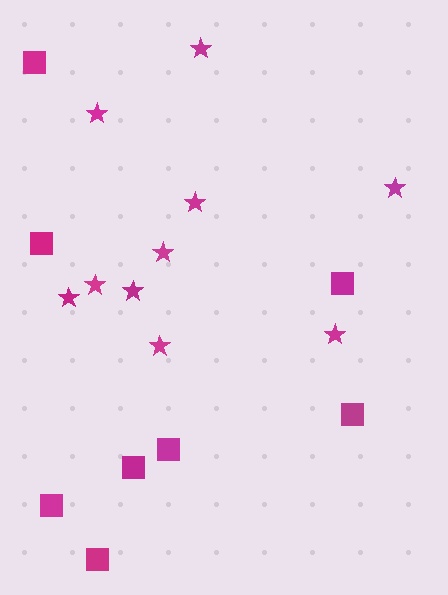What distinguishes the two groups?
There are 2 groups: one group of squares (8) and one group of stars (10).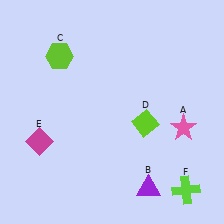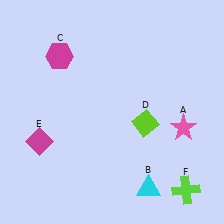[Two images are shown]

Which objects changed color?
B changed from purple to cyan. C changed from lime to magenta.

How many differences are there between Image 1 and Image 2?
There are 2 differences between the two images.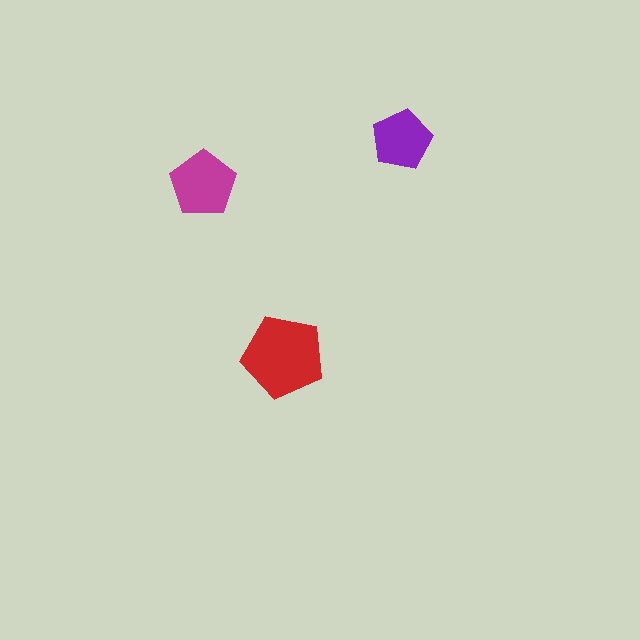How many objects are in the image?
There are 3 objects in the image.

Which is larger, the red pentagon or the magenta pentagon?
The red one.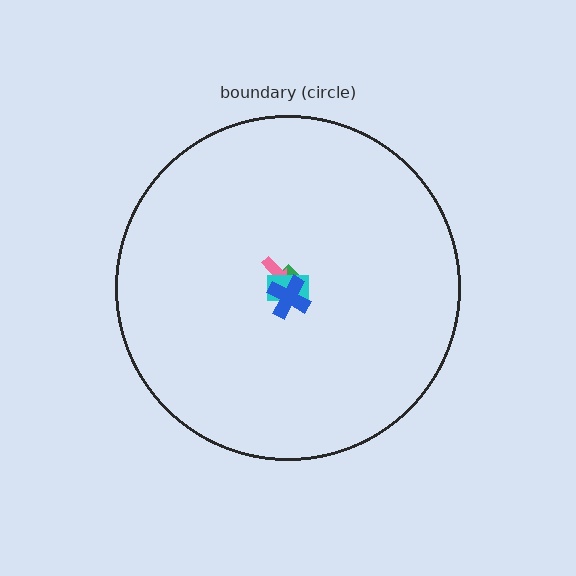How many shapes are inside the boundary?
4 inside, 0 outside.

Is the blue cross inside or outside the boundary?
Inside.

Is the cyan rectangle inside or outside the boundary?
Inside.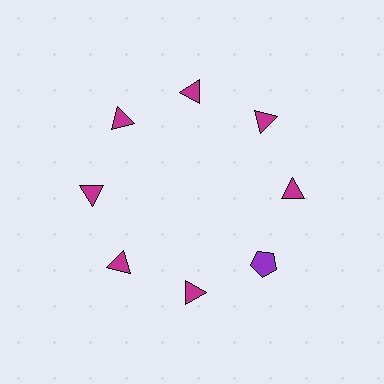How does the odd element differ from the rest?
It differs in both color (purple instead of magenta) and shape (pentagon instead of triangle).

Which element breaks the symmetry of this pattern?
The purple pentagon at roughly the 4 o'clock position breaks the symmetry. All other shapes are magenta triangles.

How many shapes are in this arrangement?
There are 8 shapes arranged in a ring pattern.